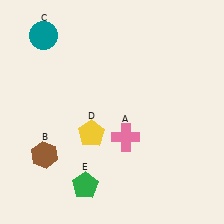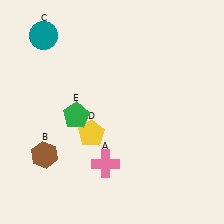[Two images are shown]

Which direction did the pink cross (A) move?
The pink cross (A) moved down.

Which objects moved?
The objects that moved are: the pink cross (A), the green pentagon (E).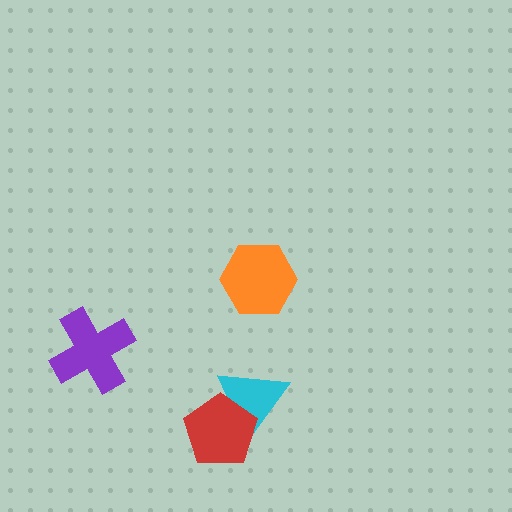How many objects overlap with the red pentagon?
1 object overlaps with the red pentagon.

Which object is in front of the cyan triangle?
The red pentagon is in front of the cyan triangle.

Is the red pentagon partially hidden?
No, no other shape covers it.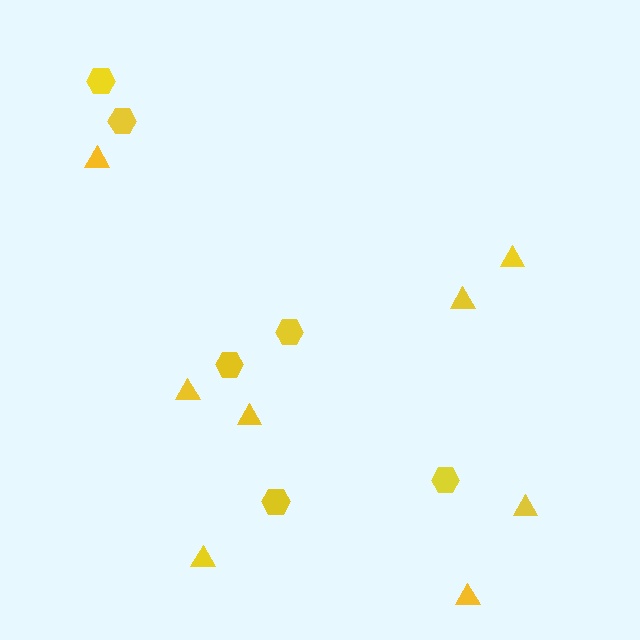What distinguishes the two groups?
There are 2 groups: one group of triangles (8) and one group of hexagons (6).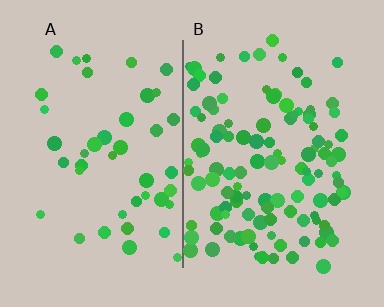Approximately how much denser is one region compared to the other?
Approximately 2.7× — region B over region A.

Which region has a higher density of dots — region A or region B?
B (the right).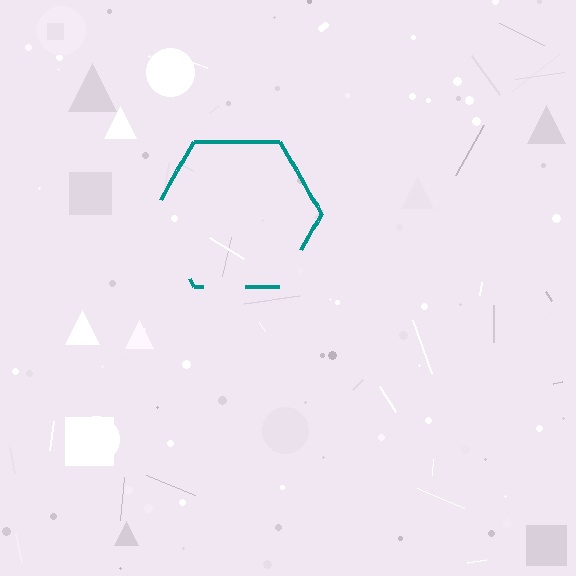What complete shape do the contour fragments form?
The contour fragments form a hexagon.